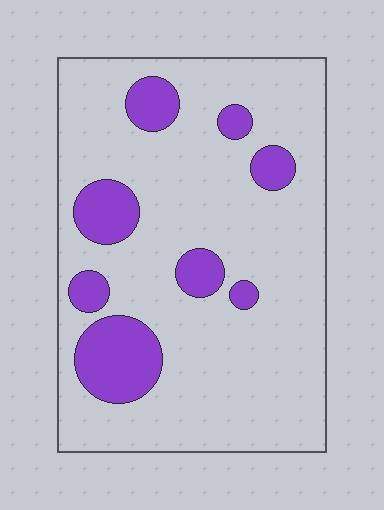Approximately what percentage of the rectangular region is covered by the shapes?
Approximately 20%.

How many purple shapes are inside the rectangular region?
8.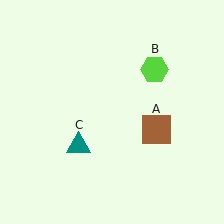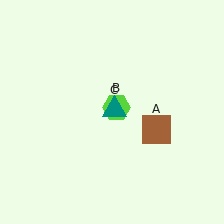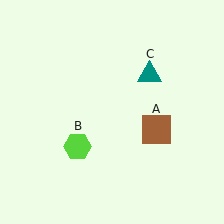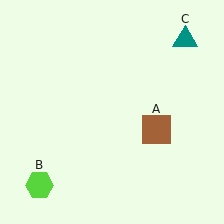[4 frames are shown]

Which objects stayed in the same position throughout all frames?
Brown square (object A) remained stationary.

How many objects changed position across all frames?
2 objects changed position: lime hexagon (object B), teal triangle (object C).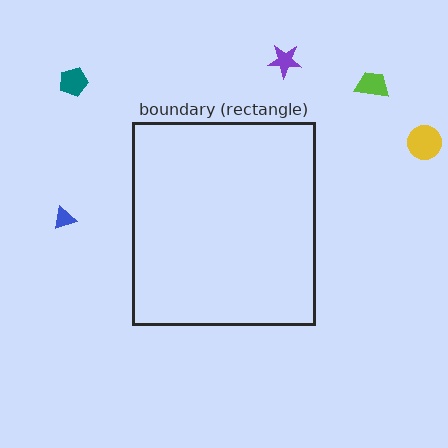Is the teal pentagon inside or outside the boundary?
Outside.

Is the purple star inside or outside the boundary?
Outside.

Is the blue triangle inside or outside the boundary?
Outside.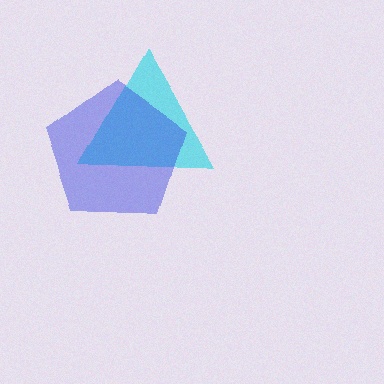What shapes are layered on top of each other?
The layered shapes are: a cyan triangle, a blue pentagon.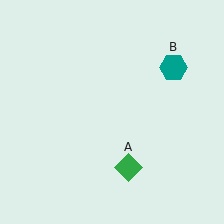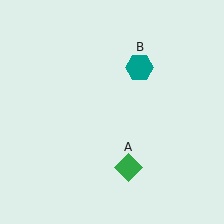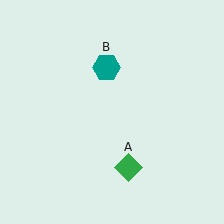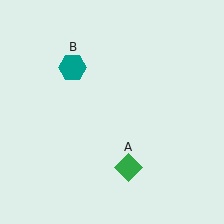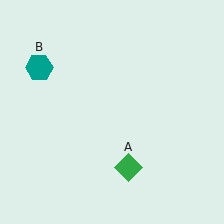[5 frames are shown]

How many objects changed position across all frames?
1 object changed position: teal hexagon (object B).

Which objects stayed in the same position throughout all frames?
Green diamond (object A) remained stationary.